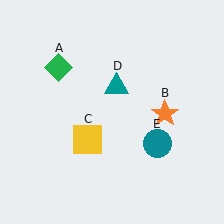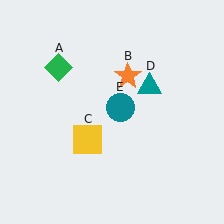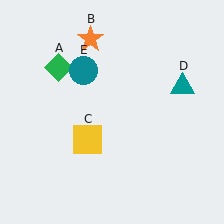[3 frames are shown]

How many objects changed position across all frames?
3 objects changed position: orange star (object B), teal triangle (object D), teal circle (object E).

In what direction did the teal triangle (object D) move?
The teal triangle (object D) moved right.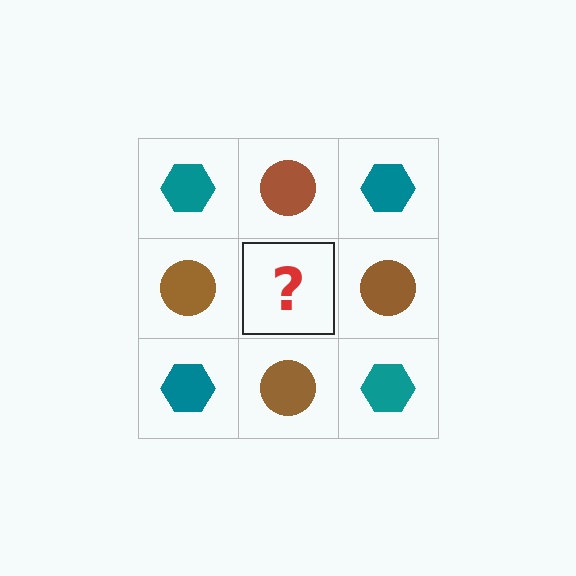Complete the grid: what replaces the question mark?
The question mark should be replaced with a teal hexagon.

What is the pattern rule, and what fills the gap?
The rule is that it alternates teal hexagon and brown circle in a checkerboard pattern. The gap should be filled with a teal hexagon.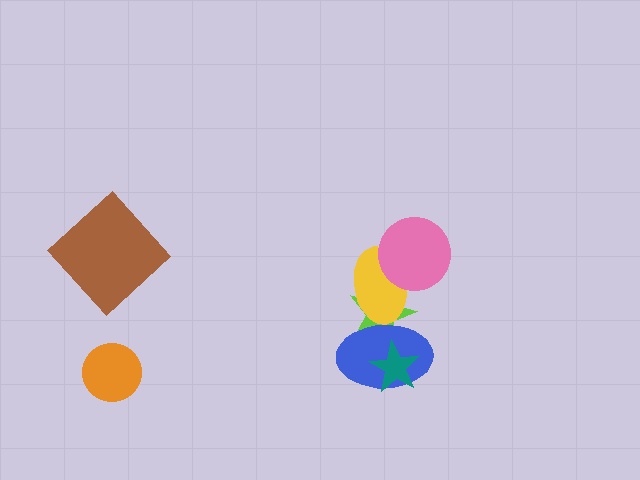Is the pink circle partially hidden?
No, no other shape covers it.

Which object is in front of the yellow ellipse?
The pink circle is in front of the yellow ellipse.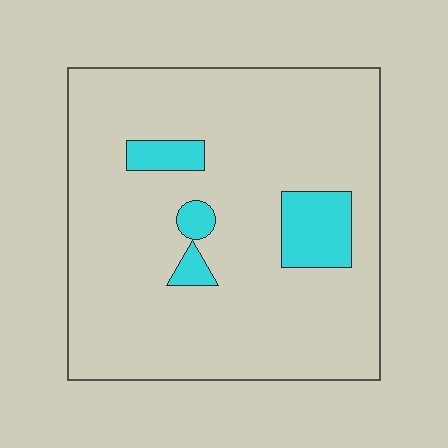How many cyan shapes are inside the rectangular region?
4.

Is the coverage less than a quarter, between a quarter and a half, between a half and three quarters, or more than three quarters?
Less than a quarter.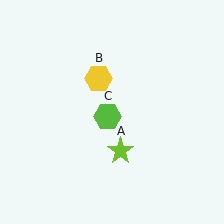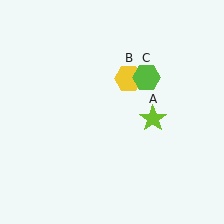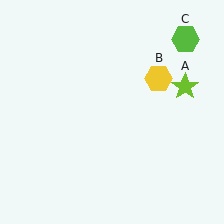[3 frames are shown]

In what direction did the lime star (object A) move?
The lime star (object A) moved up and to the right.